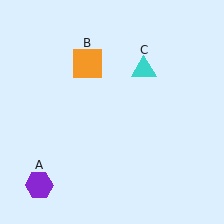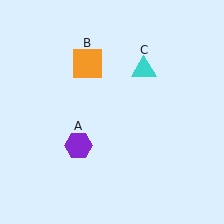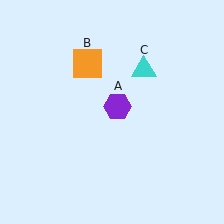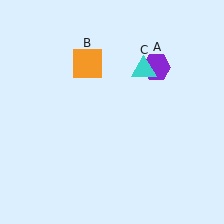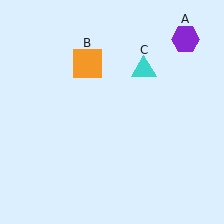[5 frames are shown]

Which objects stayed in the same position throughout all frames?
Orange square (object B) and cyan triangle (object C) remained stationary.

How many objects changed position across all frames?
1 object changed position: purple hexagon (object A).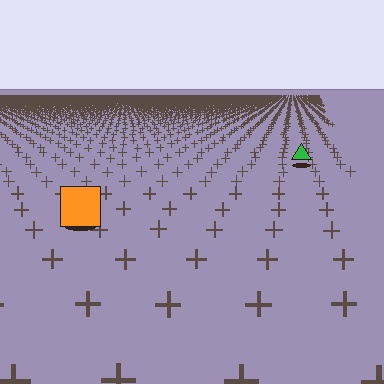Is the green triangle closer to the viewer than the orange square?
No. The orange square is closer — you can tell from the texture gradient: the ground texture is coarser near it.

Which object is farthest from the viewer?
The green triangle is farthest from the viewer. It appears smaller and the ground texture around it is denser.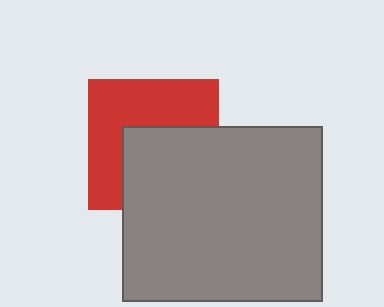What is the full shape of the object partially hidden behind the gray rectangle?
The partially hidden object is a red square.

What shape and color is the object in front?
The object in front is a gray rectangle.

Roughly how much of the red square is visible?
About half of it is visible (roughly 52%).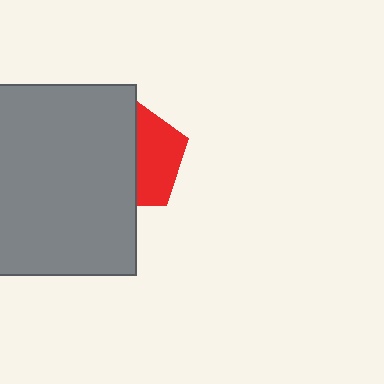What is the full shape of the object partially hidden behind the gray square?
The partially hidden object is a red pentagon.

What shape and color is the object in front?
The object in front is a gray square.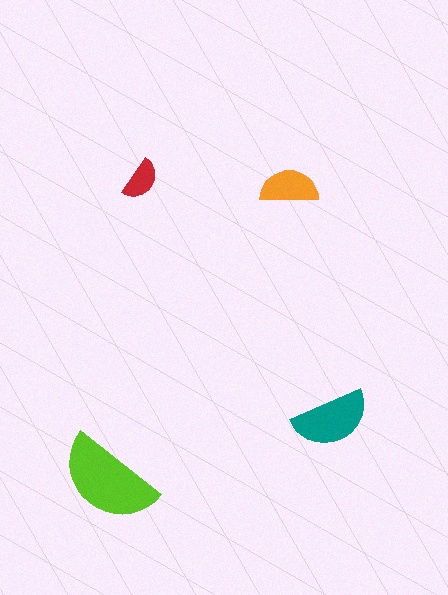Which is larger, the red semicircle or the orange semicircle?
The orange one.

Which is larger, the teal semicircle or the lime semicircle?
The lime one.